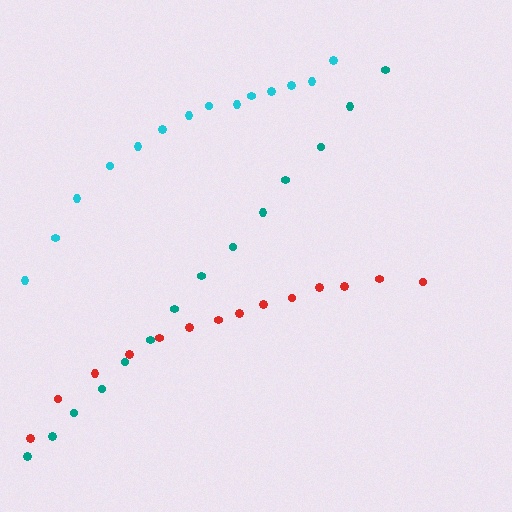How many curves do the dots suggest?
There are 3 distinct paths.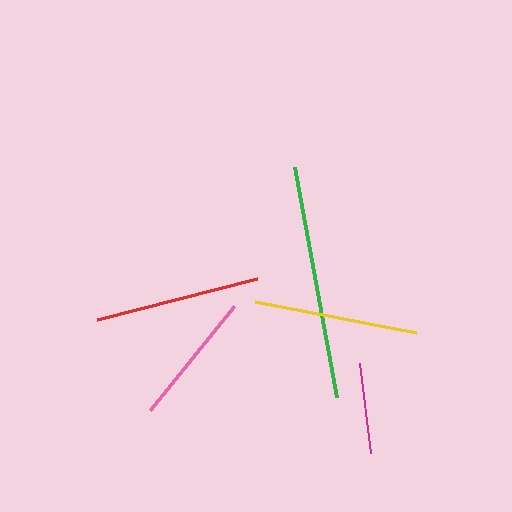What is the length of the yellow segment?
The yellow segment is approximately 164 pixels long.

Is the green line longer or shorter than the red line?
The green line is longer than the red line.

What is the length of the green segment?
The green segment is approximately 233 pixels long.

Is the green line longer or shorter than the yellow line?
The green line is longer than the yellow line.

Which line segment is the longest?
The green line is the longest at approximately 233 pixels.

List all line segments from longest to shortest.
From longest to shortest: green, red, yellow, pink, magenta.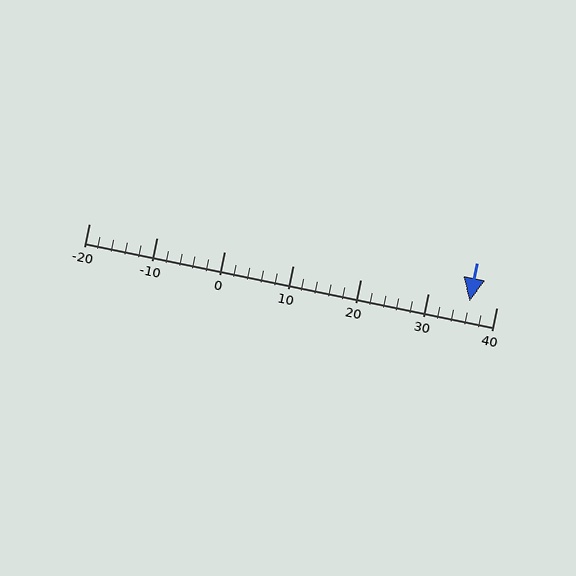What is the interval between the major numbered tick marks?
The major tick marks are spaced 10 units apart.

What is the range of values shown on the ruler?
The ruler shows values from -20 to 40.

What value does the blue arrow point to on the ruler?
The blue arrow points to approximately 36.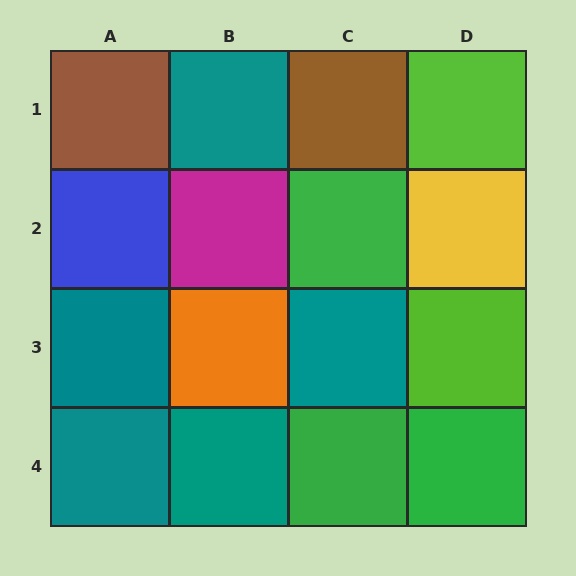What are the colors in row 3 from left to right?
Teal, orange, teal, lime.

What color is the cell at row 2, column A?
Blue.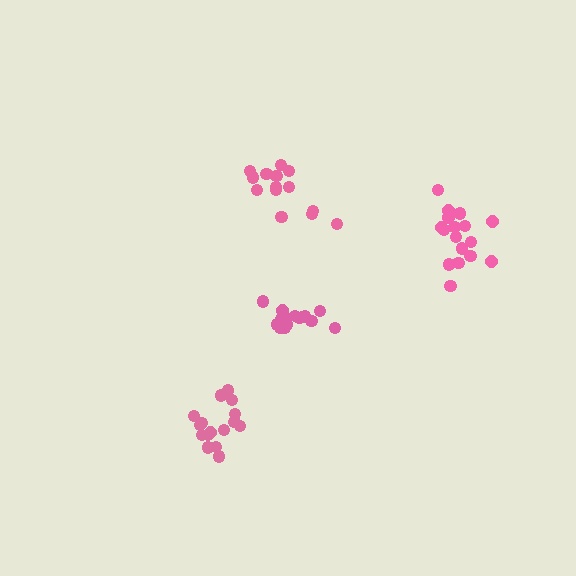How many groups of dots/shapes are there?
There are 4 groups.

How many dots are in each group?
Group 1: 16 dots, Group 2: 14 dots, Group 3: 17 dots, Group 4: 15 dots (62 total).